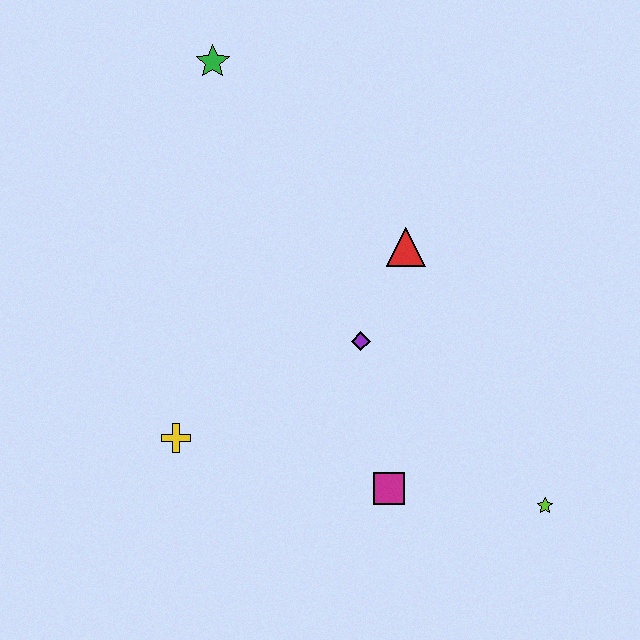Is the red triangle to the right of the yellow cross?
Yes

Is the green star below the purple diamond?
No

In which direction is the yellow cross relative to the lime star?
The yellow cross is to the left of the lime star.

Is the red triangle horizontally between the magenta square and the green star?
No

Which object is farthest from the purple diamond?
The green star is farthest from the purple diamond.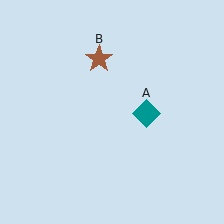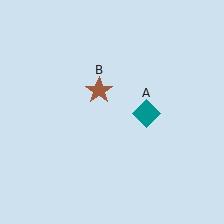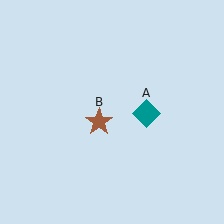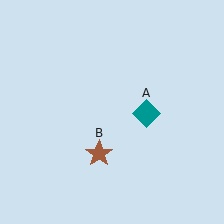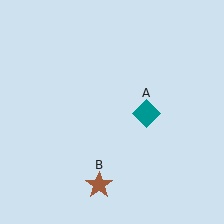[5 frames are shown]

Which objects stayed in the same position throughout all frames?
Teal diamond (object A) remained stationary.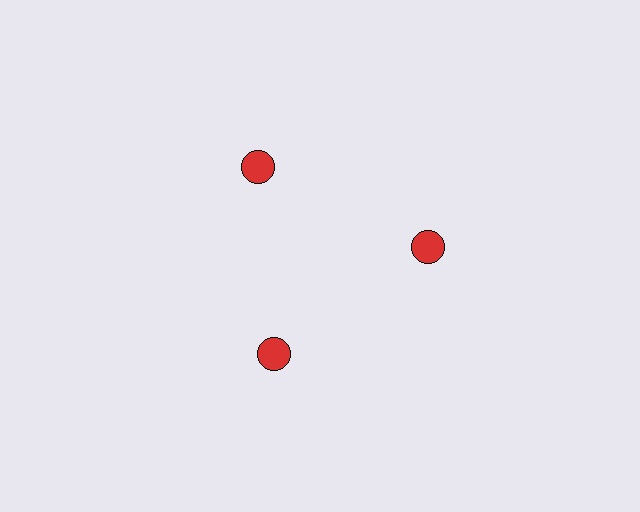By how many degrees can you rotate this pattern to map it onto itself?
The pattern maps onto itself every 120 degrees of rotation.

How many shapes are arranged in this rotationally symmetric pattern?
There are 3 shapes, arranged in 3 groups of 1.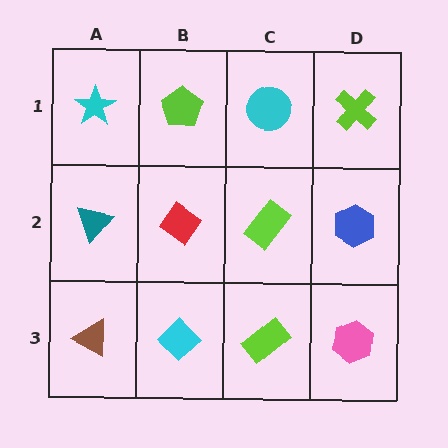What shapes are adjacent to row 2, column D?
A lime cross (row 1, column D), a pink hexagon (row 3, column D), a lime rectangle (row 2, column C).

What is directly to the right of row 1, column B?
A cyan circle.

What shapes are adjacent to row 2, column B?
A lime pentagon (row 1, column B), a cyan diamond (row 3, column B), a teal triangle (row 2, column A), a lime rectangle (row 2, column C).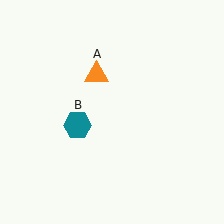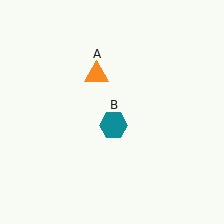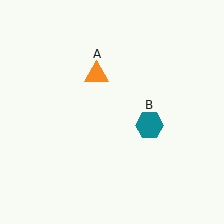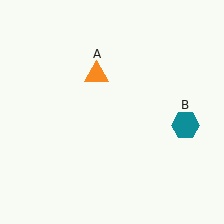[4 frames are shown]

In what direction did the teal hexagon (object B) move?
The teal hexagon (object B) moved right.